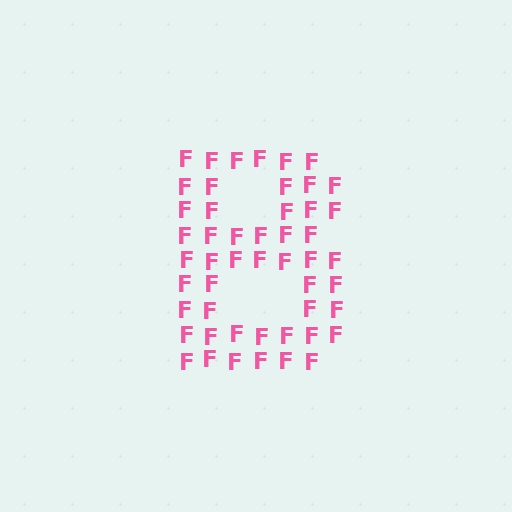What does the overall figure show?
The overall figure shows the letter B.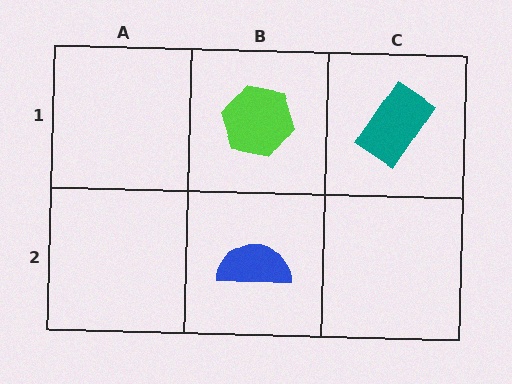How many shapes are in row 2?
1 shape.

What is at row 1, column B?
A lime hexagon.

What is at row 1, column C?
A teal rectangle.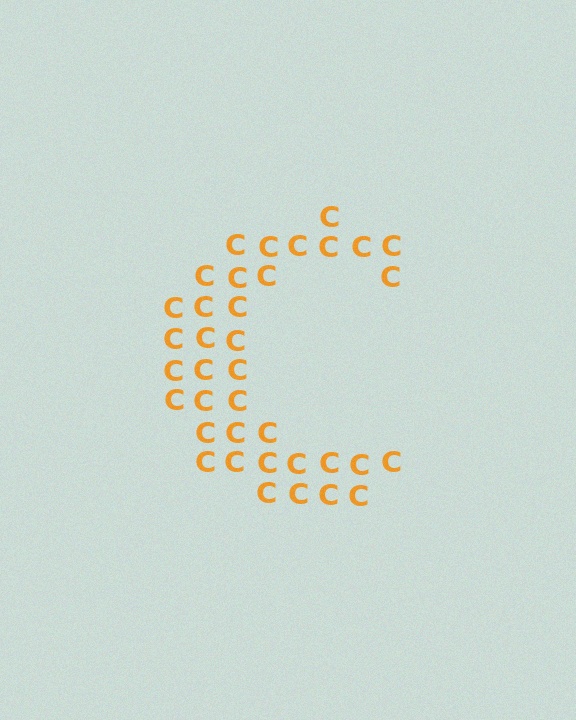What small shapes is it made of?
It is made of small letter C's.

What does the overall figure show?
The overall figure shows the letter C.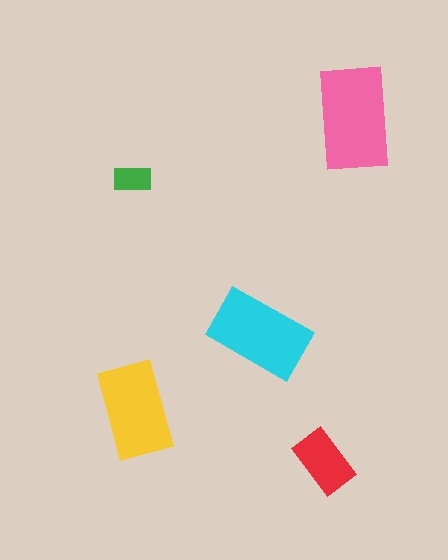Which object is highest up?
The pink rectangle is topmost.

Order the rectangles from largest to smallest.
the pink one, the cyan one, the yellow one, the red one, the green one.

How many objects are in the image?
There are 5 objects in the image.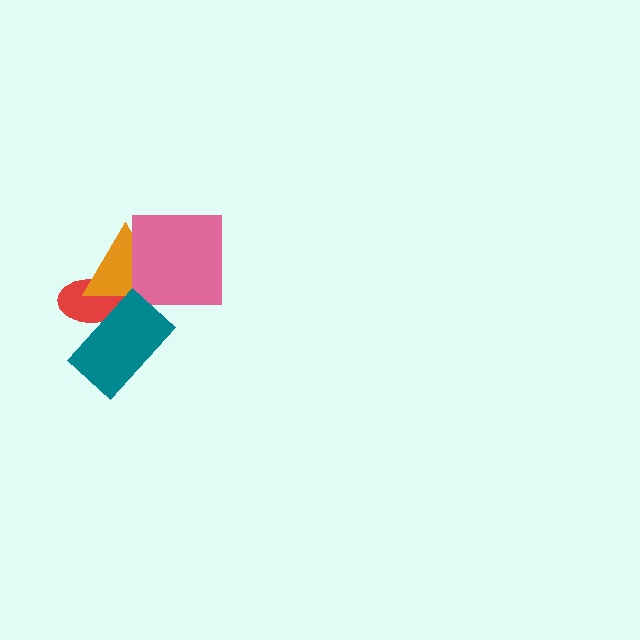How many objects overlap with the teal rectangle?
2 objects overlap with the teal rectangle.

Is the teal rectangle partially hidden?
No, no other shape covers it.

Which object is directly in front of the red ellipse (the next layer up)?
The orange triangle is directly in front of the red ellipse.